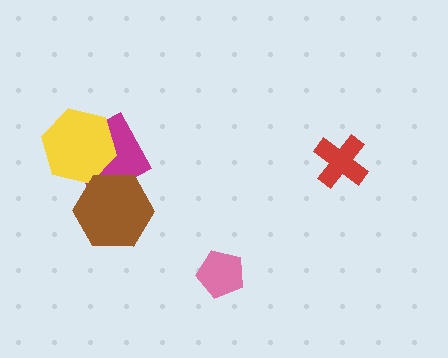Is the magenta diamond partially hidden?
Yes, it is partially covered by another shape.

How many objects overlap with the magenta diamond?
2 objects overlap with the magenta diamond.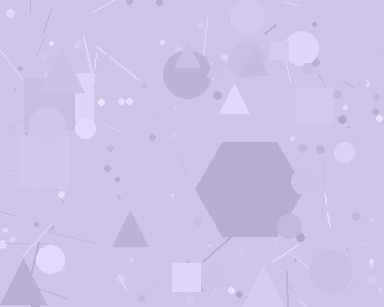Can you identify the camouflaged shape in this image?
The camouflaged shape is a hexagon.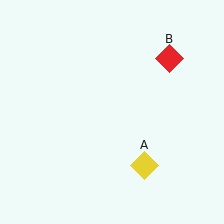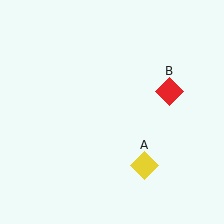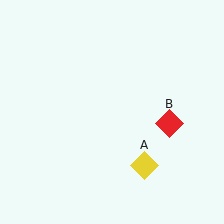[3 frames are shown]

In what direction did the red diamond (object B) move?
The red diamond (object B) moved down.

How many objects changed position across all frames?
1 object changed position: red diamond (object B).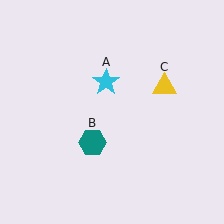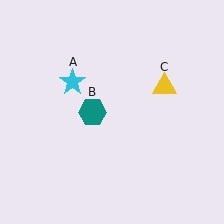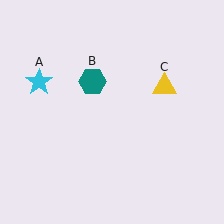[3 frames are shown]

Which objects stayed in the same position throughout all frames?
Yellow triangle (object C) remained stationary.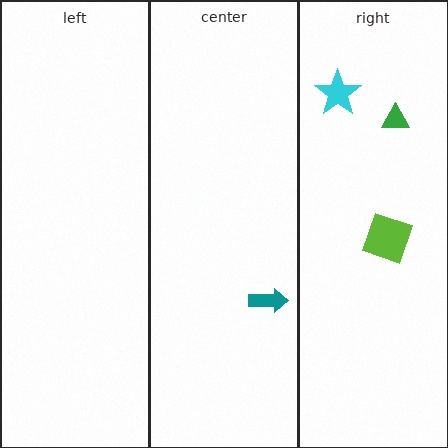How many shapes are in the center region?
1.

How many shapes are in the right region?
3.